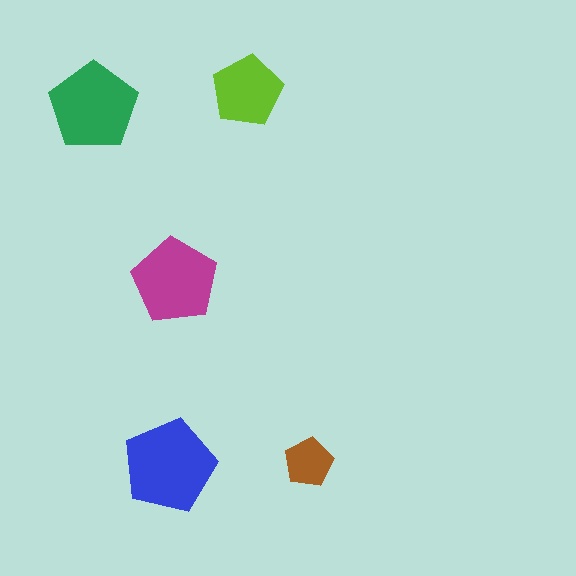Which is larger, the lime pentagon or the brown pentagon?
The lime one.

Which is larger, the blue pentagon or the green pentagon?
The blue one.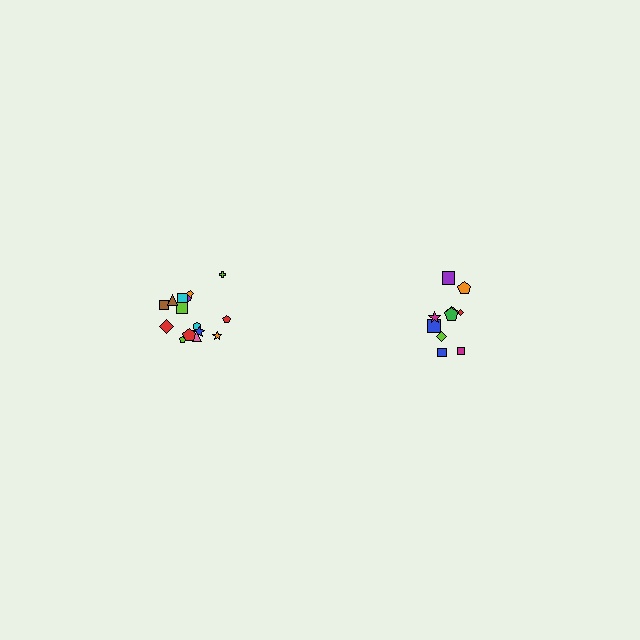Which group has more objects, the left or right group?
The left group.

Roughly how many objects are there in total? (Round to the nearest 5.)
Roughly 25 objects in total.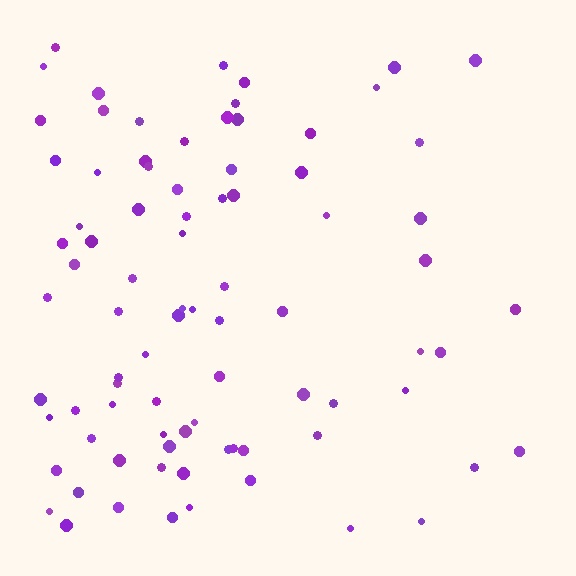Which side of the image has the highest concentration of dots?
The left.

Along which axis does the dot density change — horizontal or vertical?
Horizontal.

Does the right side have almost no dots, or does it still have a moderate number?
Still a moderate number, just noticeably fewer than the left.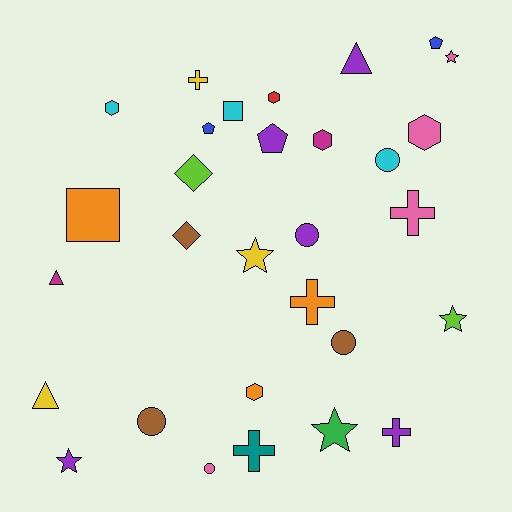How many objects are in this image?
There are 30 objects.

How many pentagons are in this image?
There are 3 pentagons.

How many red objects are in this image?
There is 1 red object.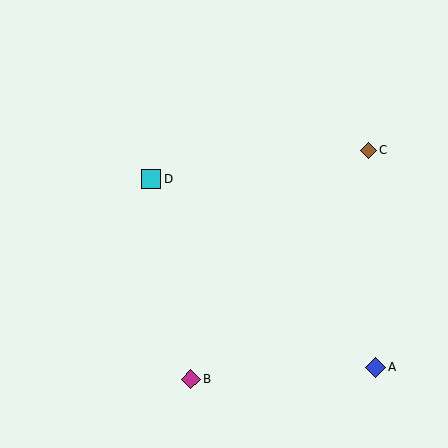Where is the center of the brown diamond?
The center of the brown diamond is at (368, 150).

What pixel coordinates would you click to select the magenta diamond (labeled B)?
Click at (191, 379) to select the magenta diamond B.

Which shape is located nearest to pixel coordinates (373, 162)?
The brown diamond (labeled C) at (368, 150) is nearest to that location.